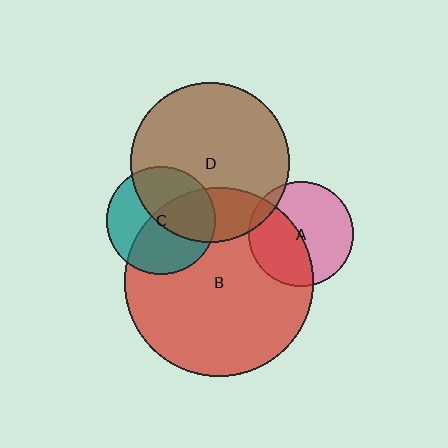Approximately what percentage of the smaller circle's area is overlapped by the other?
Approximately 55%.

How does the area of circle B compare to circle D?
Approximately 1.4 times.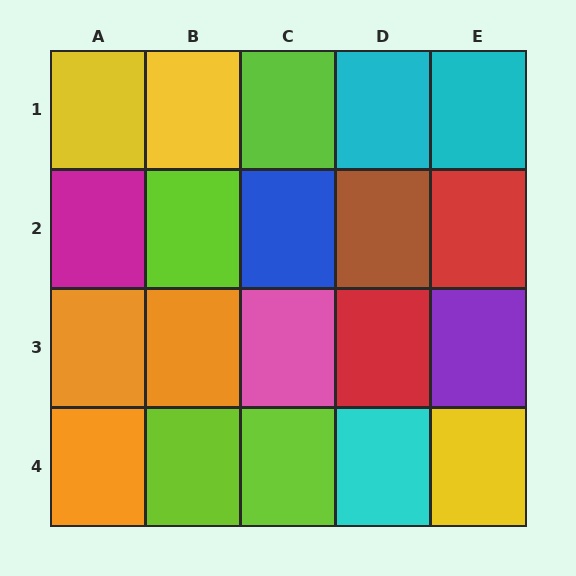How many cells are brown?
1 cell is brown.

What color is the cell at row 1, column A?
Yellow.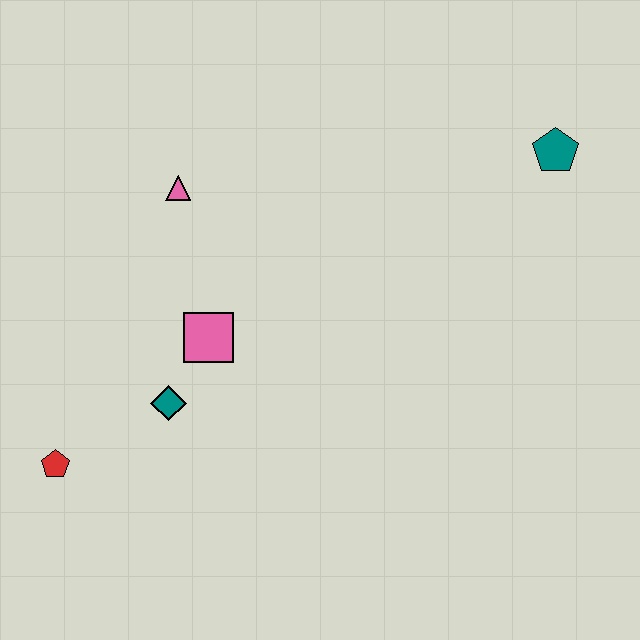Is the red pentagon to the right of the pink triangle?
No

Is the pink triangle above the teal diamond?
Yes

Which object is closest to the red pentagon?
The teal diamond is closest to the red pentagon.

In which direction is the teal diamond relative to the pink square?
The teal diamond is below the pink square.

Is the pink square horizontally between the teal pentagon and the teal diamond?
Yes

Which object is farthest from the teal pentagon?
The red pentagon is farthest from the teal pentagon.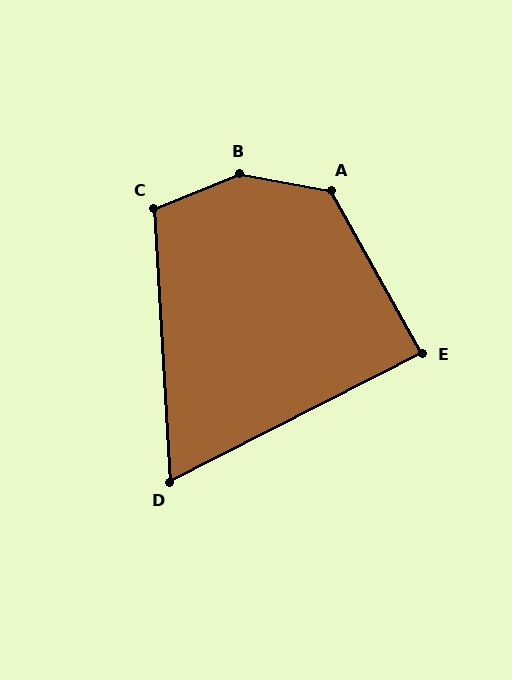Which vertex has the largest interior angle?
B, at approximately 148 degrees.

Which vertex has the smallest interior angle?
D, at approximately 66 degrees.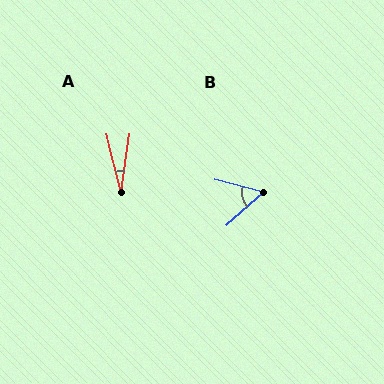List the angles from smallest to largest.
A (22°), B (57°).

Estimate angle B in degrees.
Approximately 57 degrees.